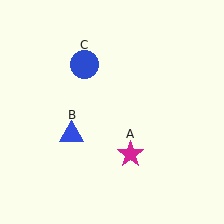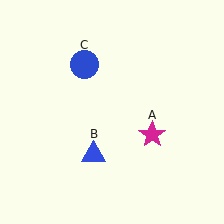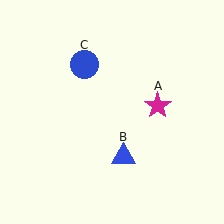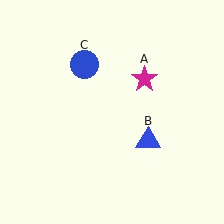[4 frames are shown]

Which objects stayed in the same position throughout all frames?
Blue circle (object C) remained stationary.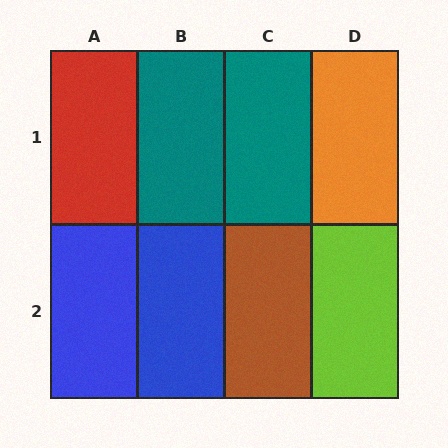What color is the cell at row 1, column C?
Teal.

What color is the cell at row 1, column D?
Orange.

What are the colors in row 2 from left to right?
Blue, blue, brown, lime.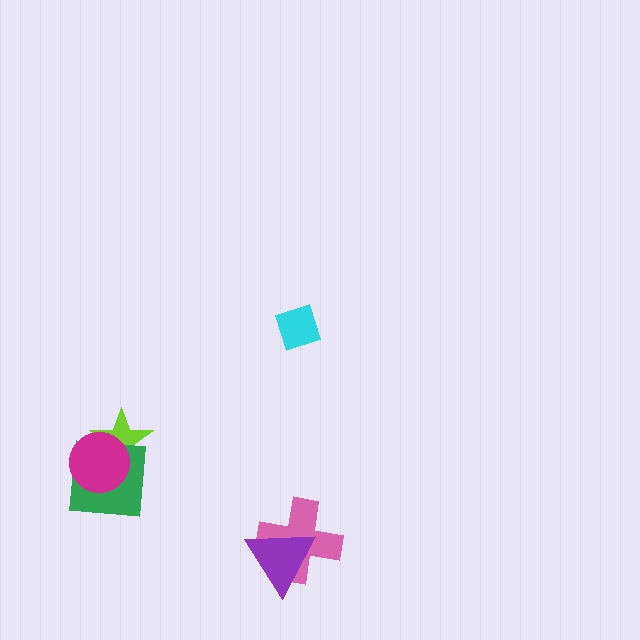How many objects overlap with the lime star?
2 objects overlap with the lime star.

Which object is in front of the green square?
The magenta circle is in front of the green square.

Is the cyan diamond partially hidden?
No, no other shape covers it.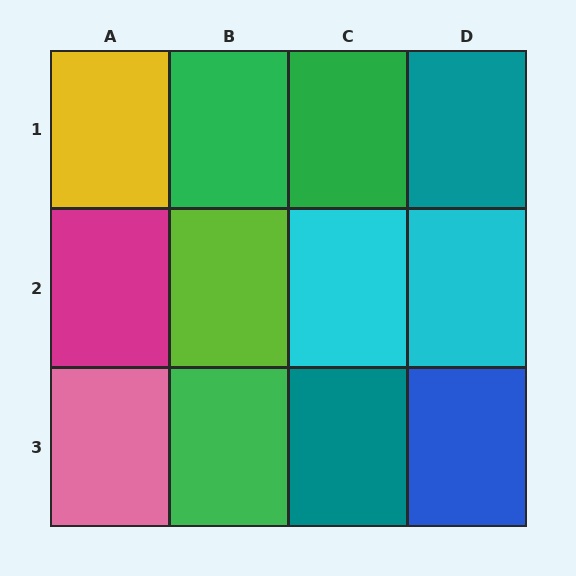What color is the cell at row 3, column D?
Blue.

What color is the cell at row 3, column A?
Pink.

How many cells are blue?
1 cell is blue.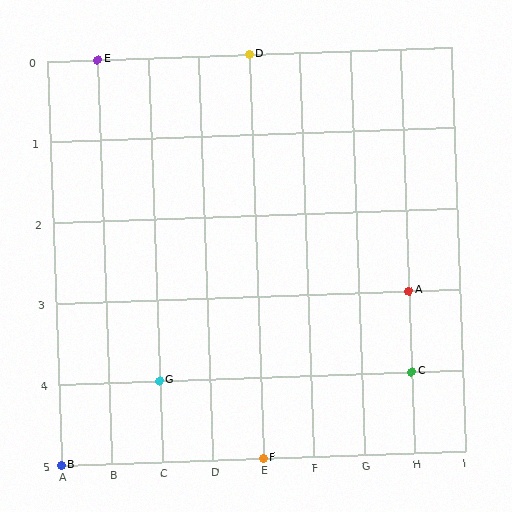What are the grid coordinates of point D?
Point D is at grid coordinates (E, 0).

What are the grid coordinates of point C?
Point C is at grid coordinates (H, 4).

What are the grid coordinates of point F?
Point F is at grid coordinates (E, 5).